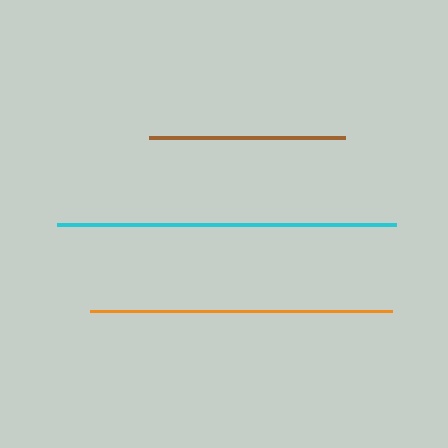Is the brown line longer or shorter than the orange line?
The orange line is longer than the brown line.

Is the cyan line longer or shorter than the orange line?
The cyan line is longer than the orange line.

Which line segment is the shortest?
The brown line is the shortest at approximately 196 pixels.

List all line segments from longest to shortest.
From longest to shortest: cyan, orange, brown.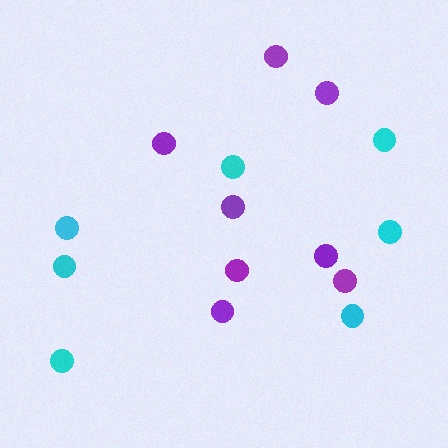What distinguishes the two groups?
There are 2 groups: one group of cyan circles (7) and one group of purple circles (8).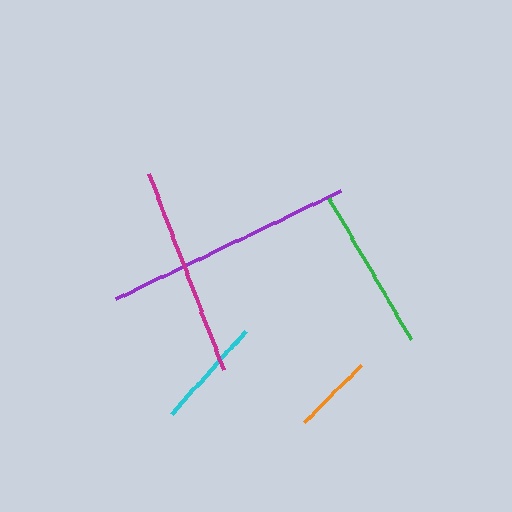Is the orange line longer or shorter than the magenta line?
The magenta line is longer than the orange line.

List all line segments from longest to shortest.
From longest to shortest: purple, magenta, green, cyan, orange.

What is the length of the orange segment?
The orange segment is approximately 81 pixels long.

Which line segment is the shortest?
The orange line is the shortest at approximately 81 pixels.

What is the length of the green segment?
The green segment is approximately 163 pixels long.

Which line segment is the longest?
The purple line is the longest at approximately 249 pixels.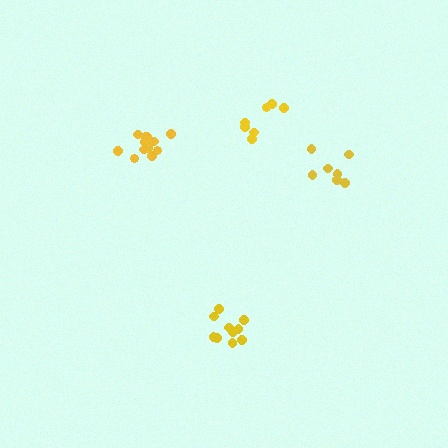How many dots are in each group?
Group 1: 10 dots, Group 2: 13 dots, Group 3: 7 dots, Group 4: 7 dots (37 total).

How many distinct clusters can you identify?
There are 4 distinct clusters.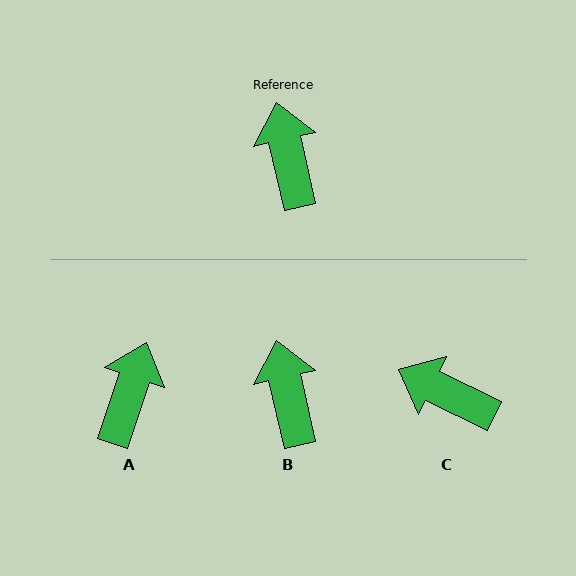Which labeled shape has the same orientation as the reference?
B.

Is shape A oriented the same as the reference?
No, it is off by about 31 degrees.